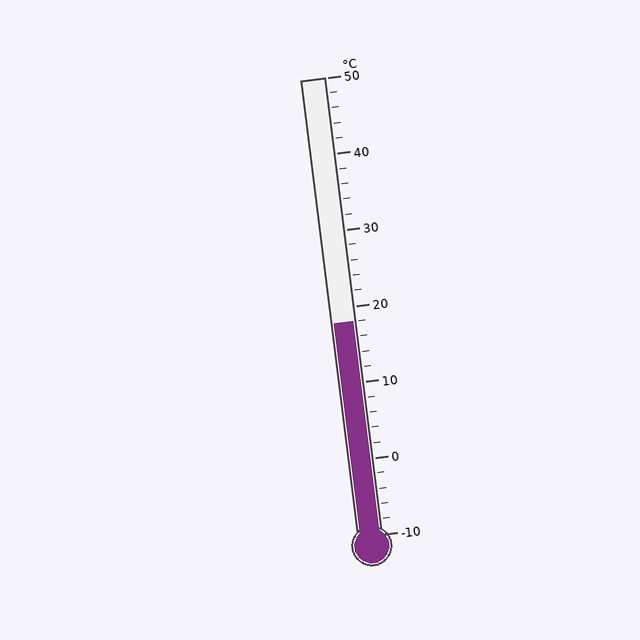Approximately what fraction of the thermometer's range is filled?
The thermometer is filled to approximately 45% of its range.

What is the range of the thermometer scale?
The thermometer scale ranges from -10°C to 50°C.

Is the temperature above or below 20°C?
The temperature is below 20°C.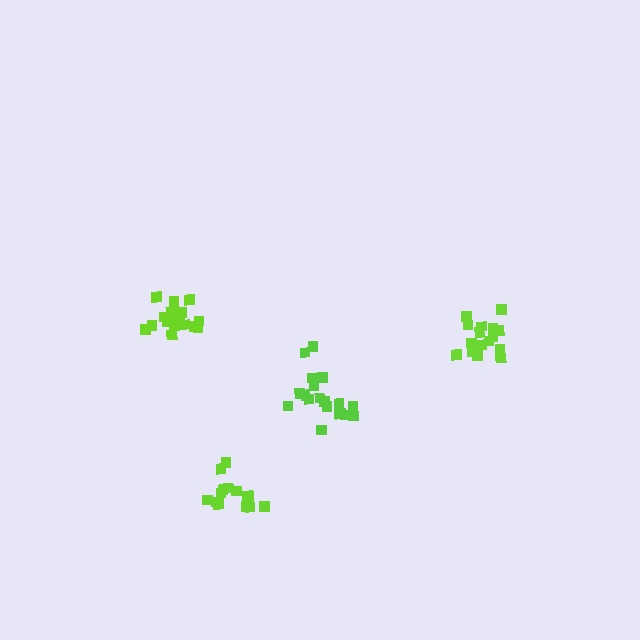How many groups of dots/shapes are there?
There are 4 groups.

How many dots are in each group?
Group 1: 20 dots, Group 2: 19 dots, Group 3: 17 dots, Group 4: 14 dots (70 total).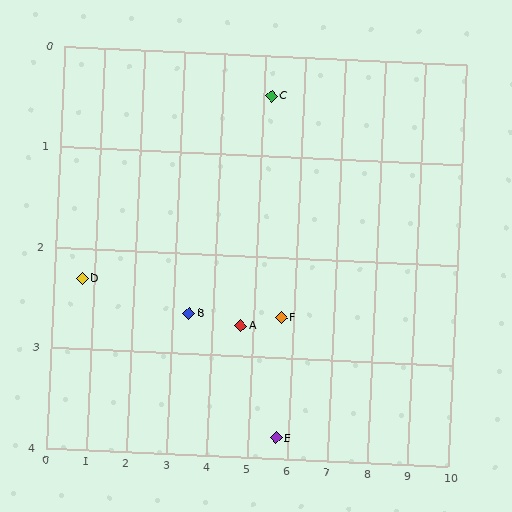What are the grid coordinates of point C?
Point C is at approximately (5.2, 0.4).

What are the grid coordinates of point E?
Point E is at approximately (5.7, 3.8).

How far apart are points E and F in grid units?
Points E and F are about 1.2 grid units apart.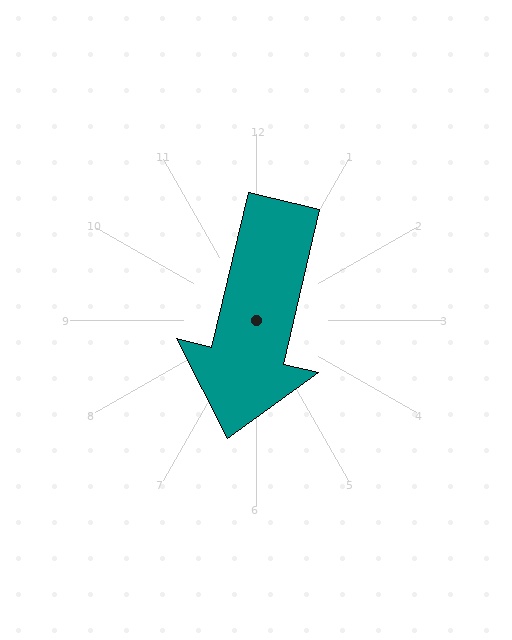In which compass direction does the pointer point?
South.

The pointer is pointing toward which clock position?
Roughly 6 o'clock.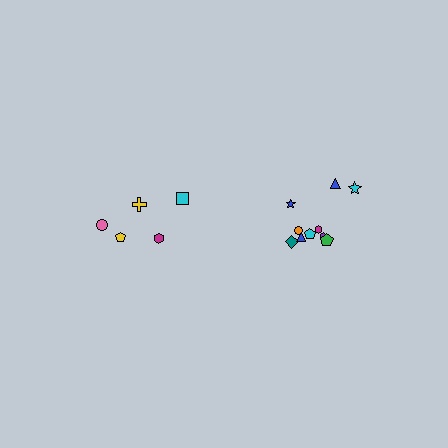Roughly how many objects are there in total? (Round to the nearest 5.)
Roughly 15 objects in total.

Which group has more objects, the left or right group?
The right group.